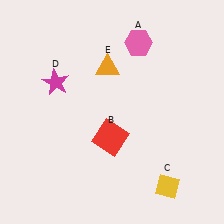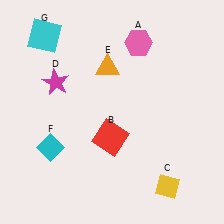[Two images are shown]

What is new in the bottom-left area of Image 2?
A cyan diamond (F) was added in the bottom-left area of Image 2.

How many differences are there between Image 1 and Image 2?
There are 2 differences between the two images.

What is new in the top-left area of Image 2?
A cyan square (G) was added in the top-left area of Image 2.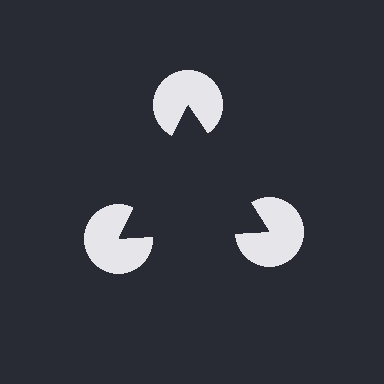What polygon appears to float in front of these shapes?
An illusory triangle — its edges are inferred from the aligned wedge cuts in the pac-man discs, not physically drawn.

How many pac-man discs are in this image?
There are 3 — one at each vertex of the illusory triangle.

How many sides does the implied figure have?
3 sides.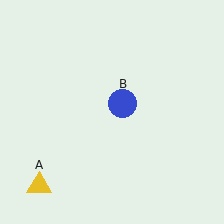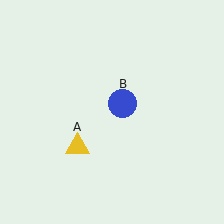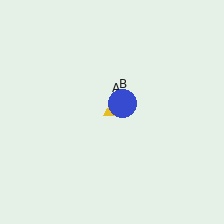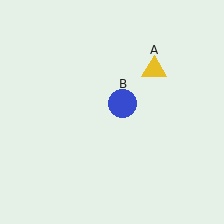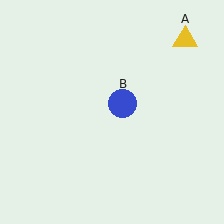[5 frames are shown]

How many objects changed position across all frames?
1 object changed position: yellow triangle (object A).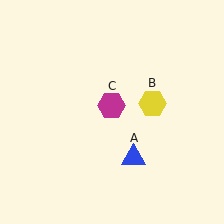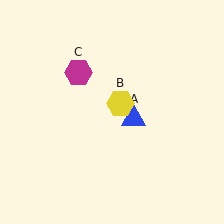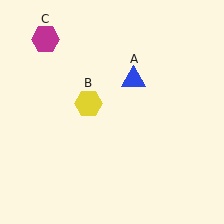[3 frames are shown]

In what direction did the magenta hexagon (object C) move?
The magenta hexagon (object C) moved up and to the left.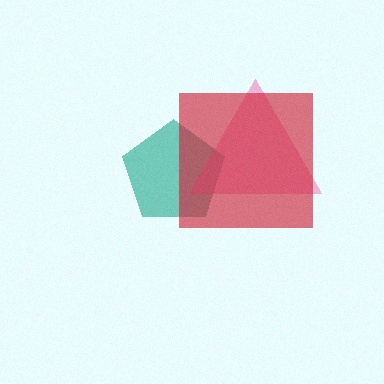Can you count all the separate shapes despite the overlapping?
Yes, there are 3 separate shapes.